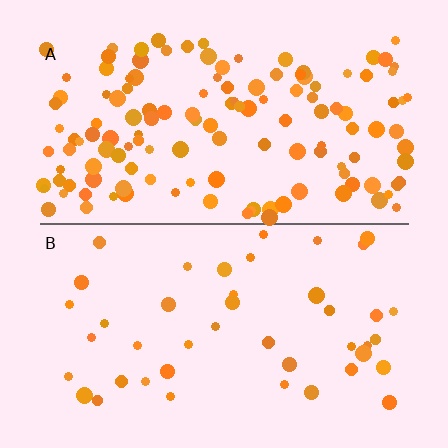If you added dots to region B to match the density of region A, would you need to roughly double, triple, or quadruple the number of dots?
Approximately triple.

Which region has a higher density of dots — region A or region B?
A (the top).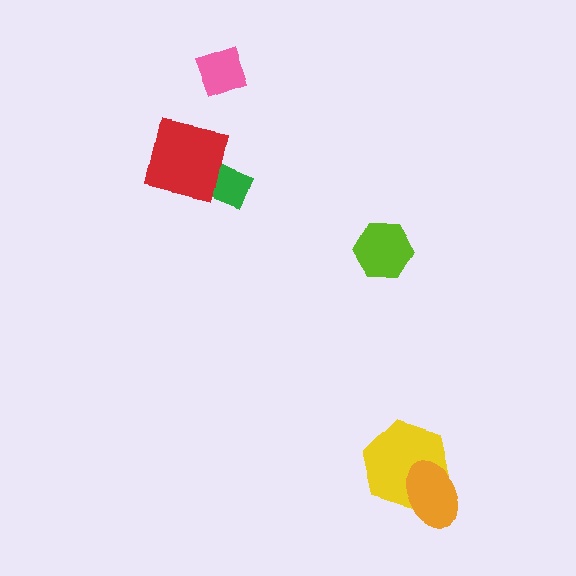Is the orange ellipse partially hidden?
No, no other shape covers it.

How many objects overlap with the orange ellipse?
1 object overlaps with the orange ellipse.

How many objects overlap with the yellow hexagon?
1 object overlaps with the yellow hexagon.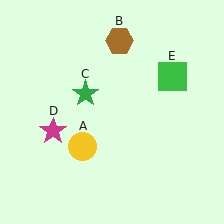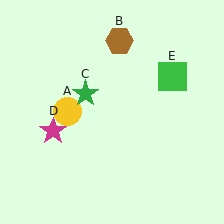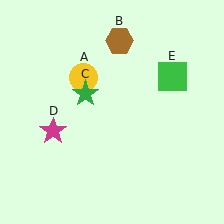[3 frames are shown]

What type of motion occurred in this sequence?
The yellow circle (object A) rotated clockwise around the center of the scene.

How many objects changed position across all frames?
1 object changed position: yellow circle (object A).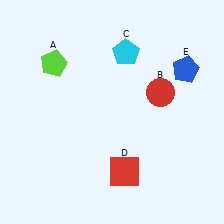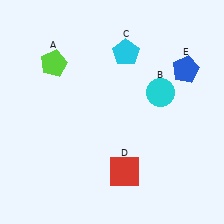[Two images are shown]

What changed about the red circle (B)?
In Image 1, B is red. In Image 2, it changed to cyan.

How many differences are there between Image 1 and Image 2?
There is 1 difference between the two images.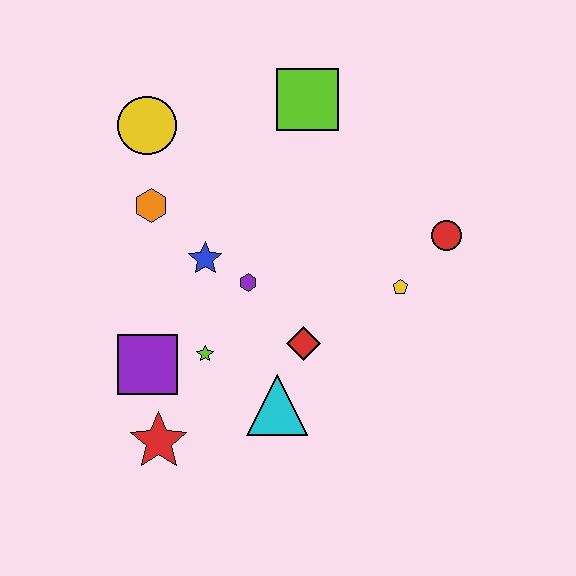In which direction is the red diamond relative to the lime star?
The red diamond is to the right of the lime star.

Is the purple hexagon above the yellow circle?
No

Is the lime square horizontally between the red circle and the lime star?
Yes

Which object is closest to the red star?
The purple square is closest to the red star.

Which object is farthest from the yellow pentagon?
The yellow circle is farthest from the yellow pentagon.